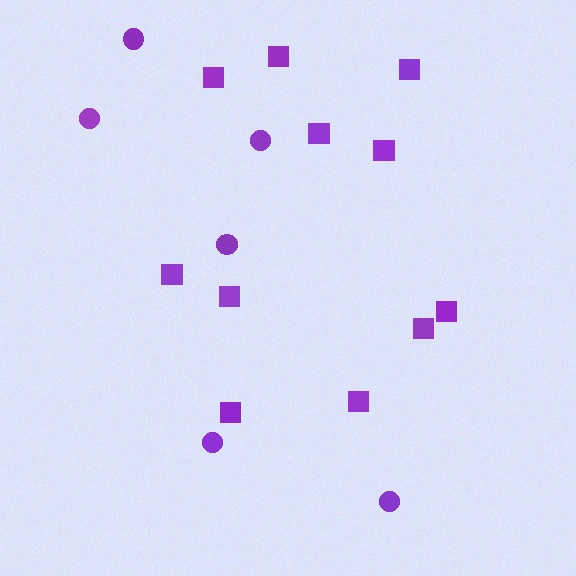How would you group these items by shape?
There are 2 groups: one group of squares (11) and one group of circles (6).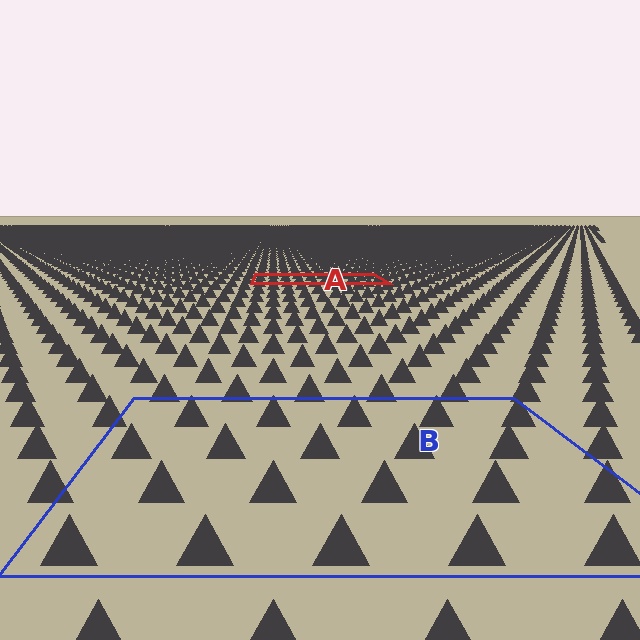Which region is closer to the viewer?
Region B is closer. The texture elements there are larger and more spread out.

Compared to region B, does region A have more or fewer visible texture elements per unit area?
Region A has more texture elements per unit area — they are packed more densely because it is farther away.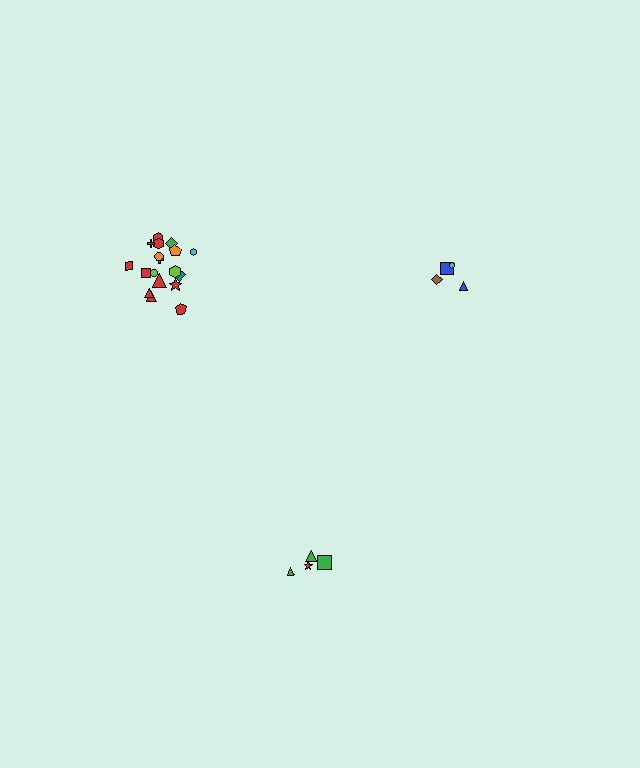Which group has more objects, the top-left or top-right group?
The top-left group.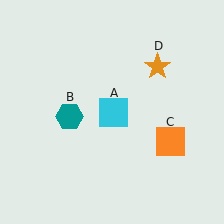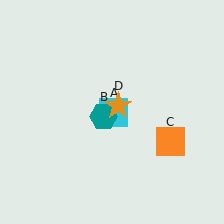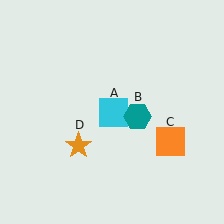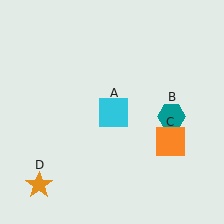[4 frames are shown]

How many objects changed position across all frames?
2 objects changed position: teal hexagon (object B), orange star (object D).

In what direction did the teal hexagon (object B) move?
The teal hexagon (object B) moved right.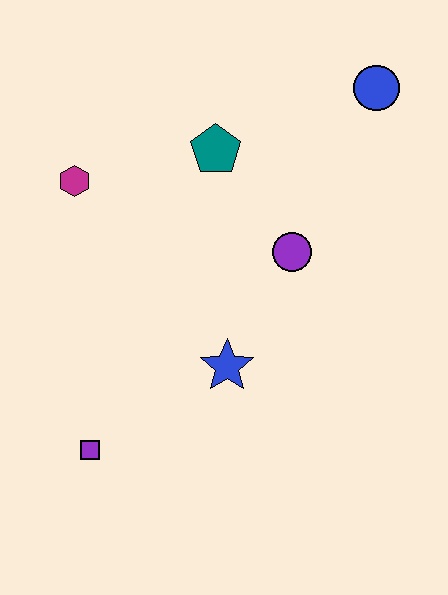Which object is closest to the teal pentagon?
The purple circle is closest to the teal pentagon.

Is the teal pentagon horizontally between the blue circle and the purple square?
Yes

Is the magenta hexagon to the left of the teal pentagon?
Yes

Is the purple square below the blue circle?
Yes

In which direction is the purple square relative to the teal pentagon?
The purple square is below the teal pentagon.